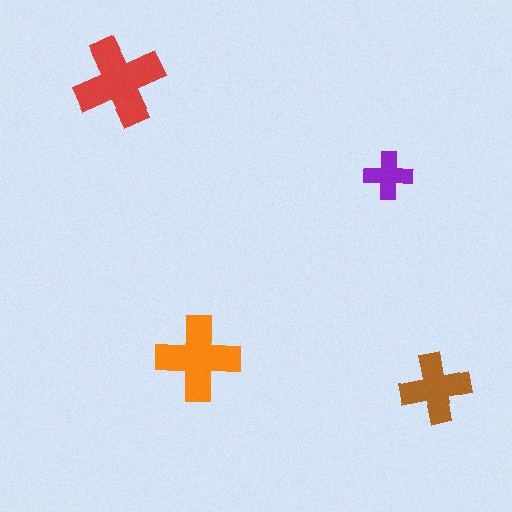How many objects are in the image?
There are 4 objects in the image.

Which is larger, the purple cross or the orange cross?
The orange one.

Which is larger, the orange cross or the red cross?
The red one.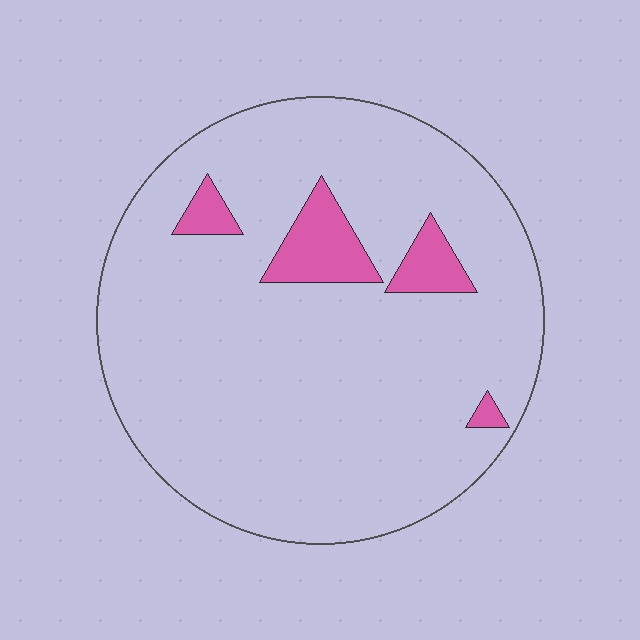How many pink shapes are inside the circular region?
4.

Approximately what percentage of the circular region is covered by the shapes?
Approximately 10%.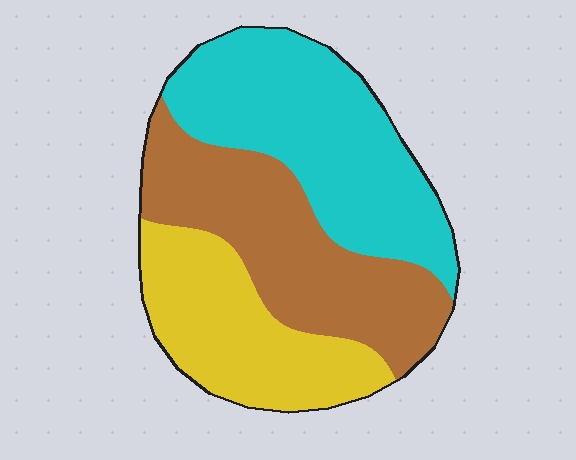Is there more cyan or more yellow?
Cyan.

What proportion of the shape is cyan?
Cyan covers 38% of the shape.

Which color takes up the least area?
Yellow, at roughly 25%.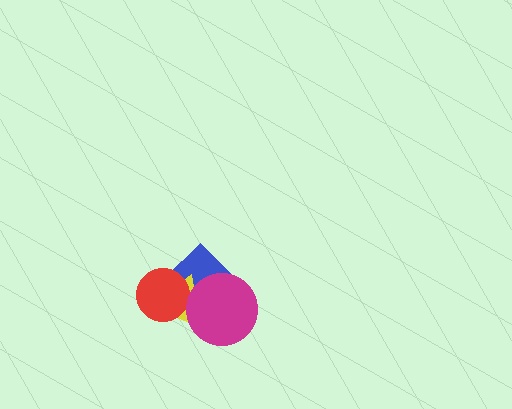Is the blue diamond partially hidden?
Yes, it is partially covered by another shape.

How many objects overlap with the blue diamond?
3 objects overlap with the blue diamond.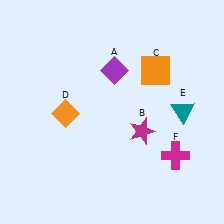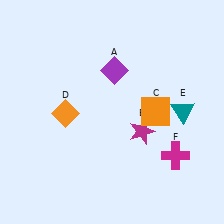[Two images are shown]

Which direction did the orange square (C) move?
The orange square (C) moved down.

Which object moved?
The orange square (C) moved down.